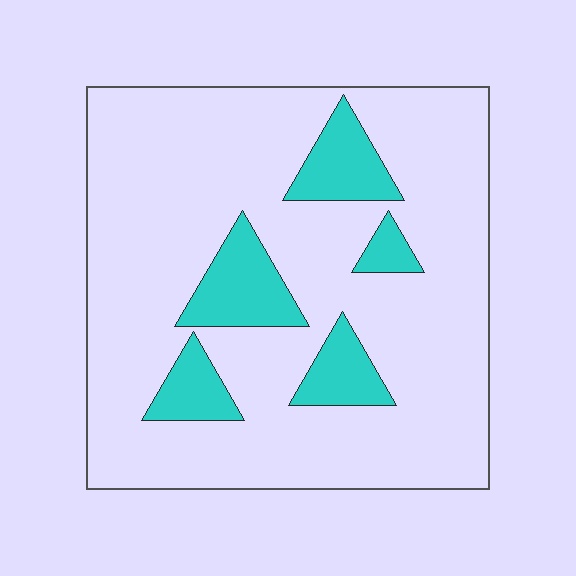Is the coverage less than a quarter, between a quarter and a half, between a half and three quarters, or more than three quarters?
Less than a quarter.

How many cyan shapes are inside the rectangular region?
5.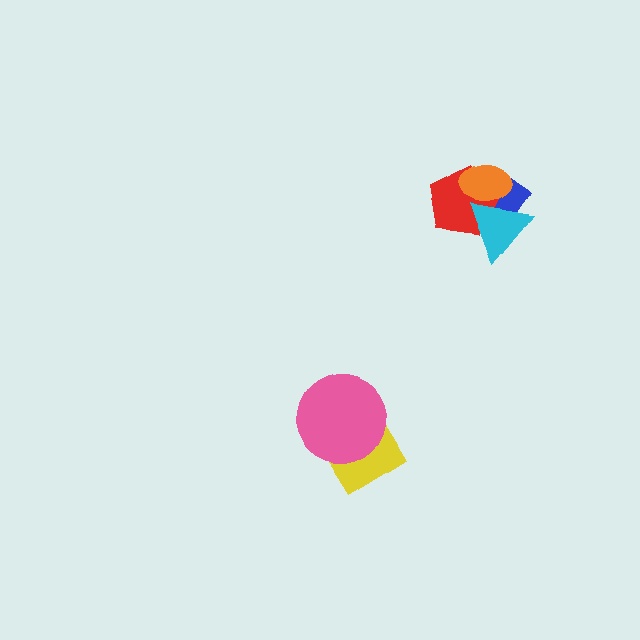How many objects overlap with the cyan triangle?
3 objects overlap with the cyan triangle.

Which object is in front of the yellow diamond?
The pink circle is in front of the yellow diamond.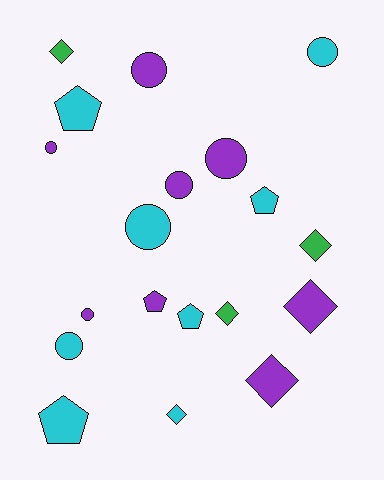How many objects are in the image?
There are 19 objects.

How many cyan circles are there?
There are 3 cyan circles.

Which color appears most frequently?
Cyan, with 8 objects.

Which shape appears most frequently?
Circle, with 8 objects.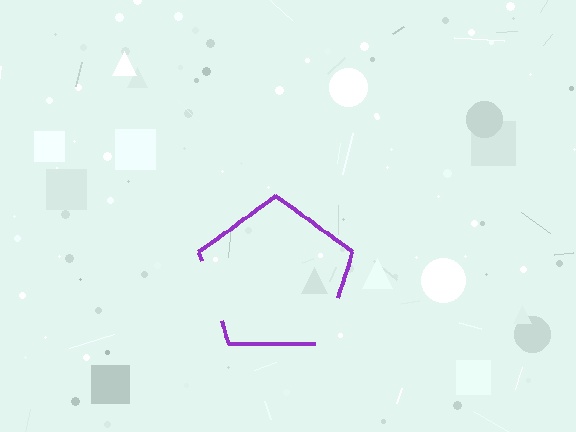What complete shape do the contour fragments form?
The contour fragments form a pentagon.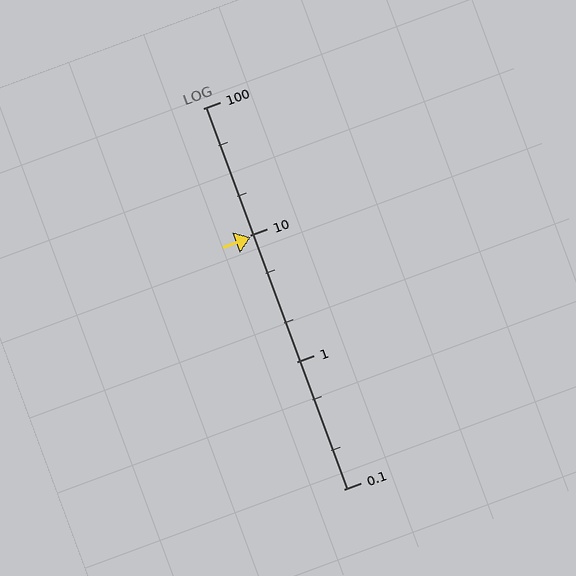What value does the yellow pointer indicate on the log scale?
The pointer indicates approximately 9.6.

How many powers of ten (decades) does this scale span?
The scale spans 3 decades, from 0.1 to 100.